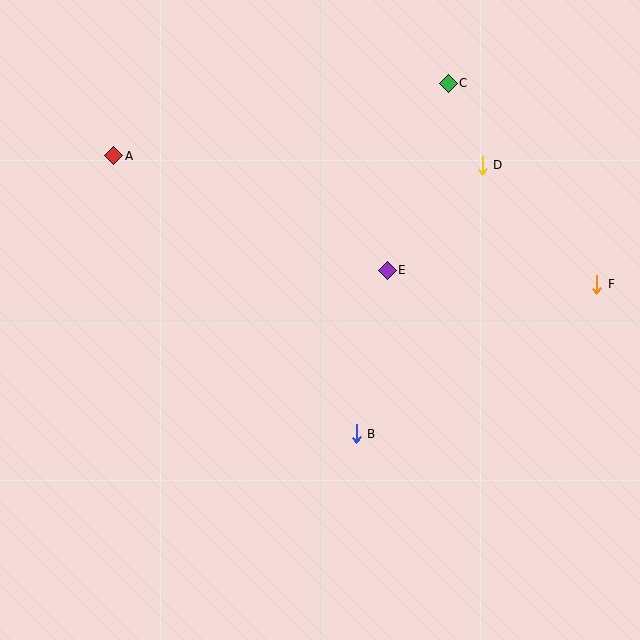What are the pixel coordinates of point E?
Point E is at (387, 270).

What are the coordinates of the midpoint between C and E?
The midpoint between C and E is at (418, 177).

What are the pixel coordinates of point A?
Point A is at (114, 156).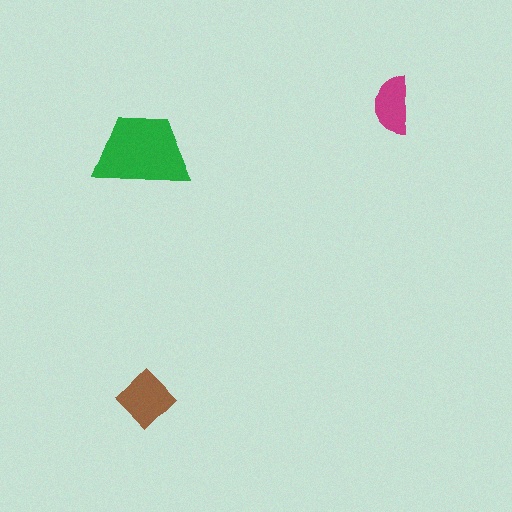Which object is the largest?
The green trapezoid.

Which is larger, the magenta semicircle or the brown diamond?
The brown diamond.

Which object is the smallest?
The magenta semicircle.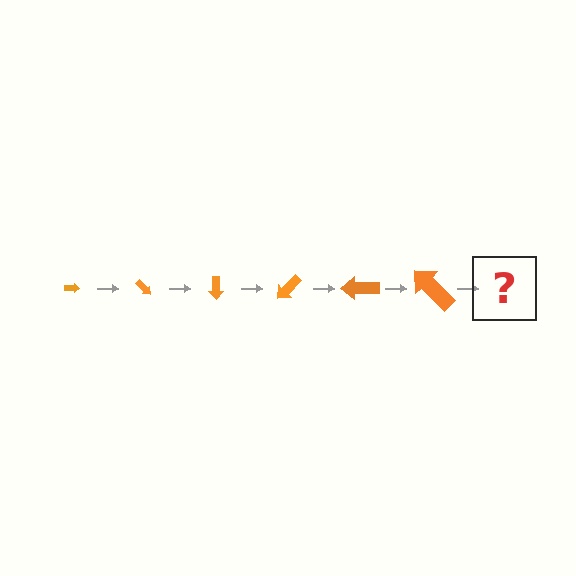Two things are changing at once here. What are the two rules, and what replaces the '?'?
The two rules are that the arrow grows larger each step and it rotates 45 degrees each step. The '?' should be an arrow, larger than the previous one and rotated 270 degrees from the start.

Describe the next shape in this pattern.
It should be an arrow, larger than the previous one and rotated 270 degrees from the start.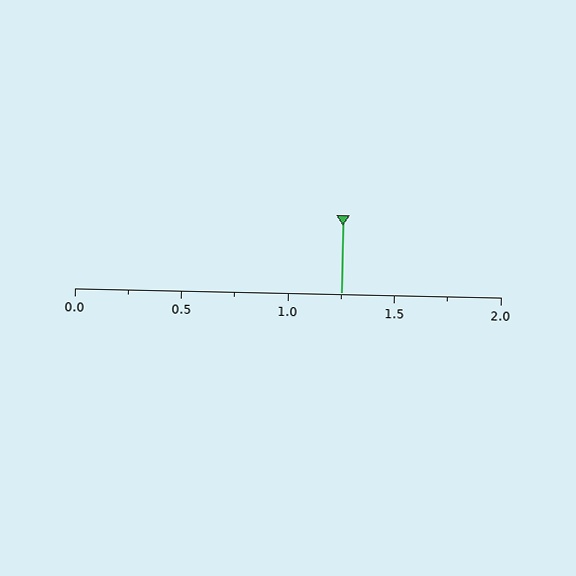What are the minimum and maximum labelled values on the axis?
The axis runs from 0.0 to 2.0.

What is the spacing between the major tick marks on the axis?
The major ticks are spaced 0.5 apart.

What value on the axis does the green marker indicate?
The marker indicates approximately 1.25.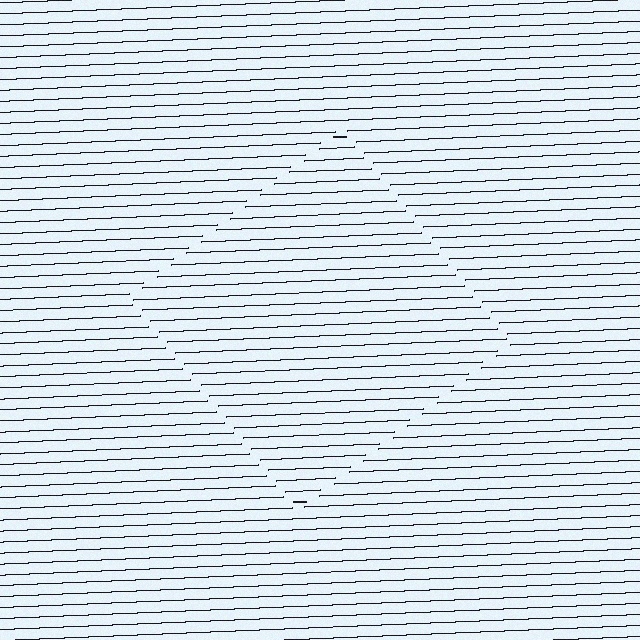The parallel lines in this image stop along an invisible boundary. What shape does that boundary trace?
An illusory square. The interior of the shape contains the same grating, shifted by half a period — the contour is defined by the phase discontinuity where line-ends from the inner and outer gratings abut.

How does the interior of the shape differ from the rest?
The interior of the shape contains the same grating, shifted by half a period — the contour is defined by the phase discontinuity where line-ends from the inner and outer gratings abut.